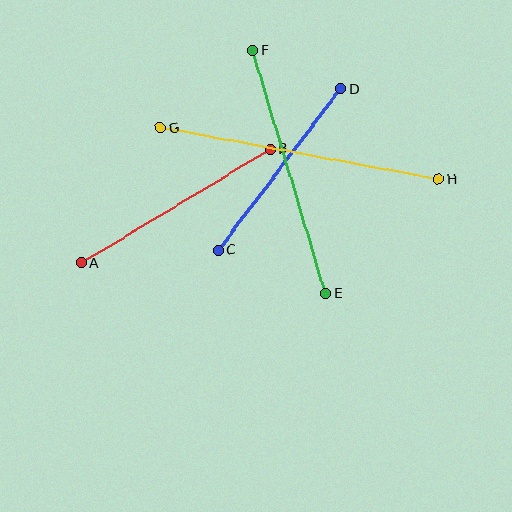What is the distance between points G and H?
The distance is approximately 283 pixels.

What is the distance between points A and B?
The distance is approximately 221 pixels.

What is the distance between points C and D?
The distance is approximately 202 pixels.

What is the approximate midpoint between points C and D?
The midpoint is at approximately (279, 170) pixels.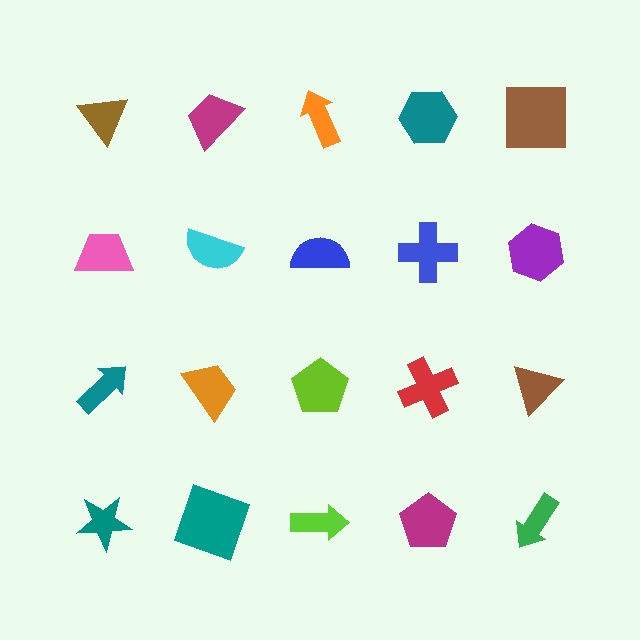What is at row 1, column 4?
A teal hexagon.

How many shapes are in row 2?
5 shapes.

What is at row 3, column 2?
An orange trapezoid.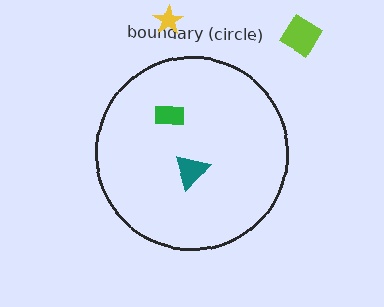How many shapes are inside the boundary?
2 inside, 2 outside.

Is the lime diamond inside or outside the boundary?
Outside.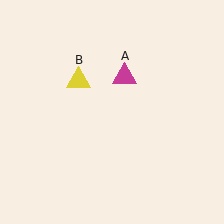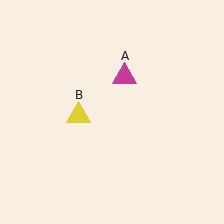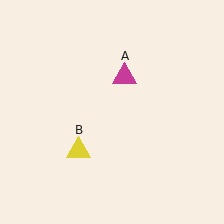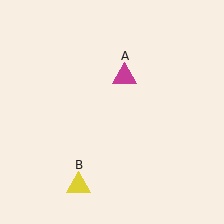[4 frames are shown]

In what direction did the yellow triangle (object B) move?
The yellow triangle (object B) moved down.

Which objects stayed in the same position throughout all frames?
Magenta triangle (object A) remained stationary.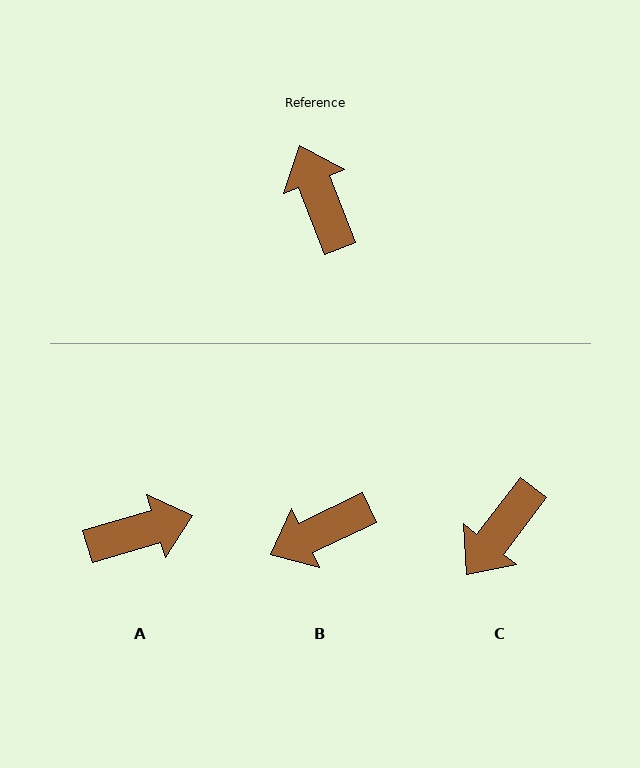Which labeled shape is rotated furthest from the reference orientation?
C, about 121 degrees away.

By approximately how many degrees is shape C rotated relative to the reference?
Approximately 121 degrees counter-clockwise.